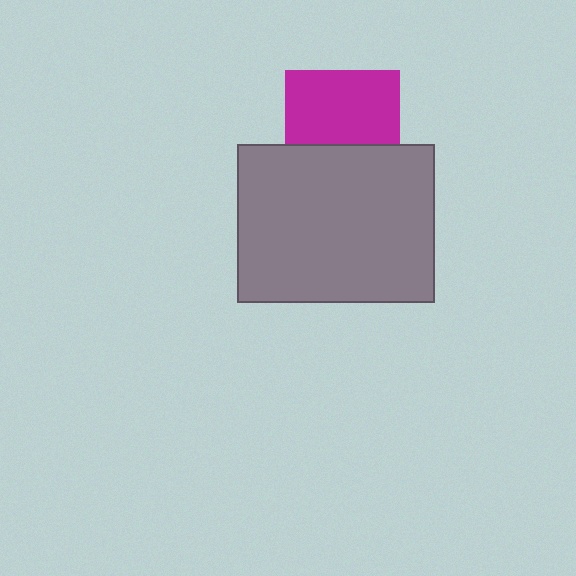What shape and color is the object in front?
The object in front is a gray rectangle.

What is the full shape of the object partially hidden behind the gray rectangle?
The partially hidden object is a magenta square.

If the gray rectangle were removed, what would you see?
You would see the complete magenta square.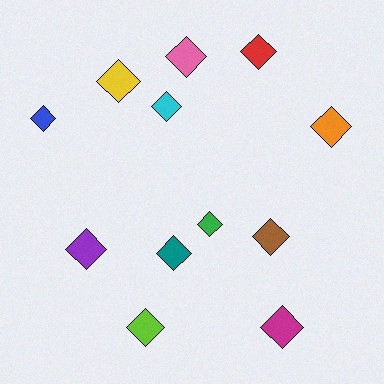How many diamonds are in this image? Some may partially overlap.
There are 12 diamonds.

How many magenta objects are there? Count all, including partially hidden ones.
There is 1 magenta object.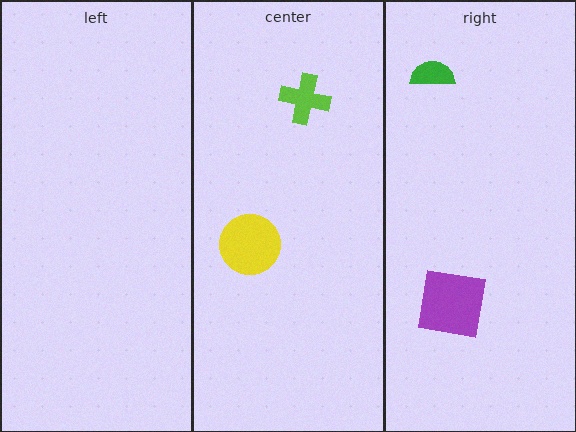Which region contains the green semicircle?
The right region.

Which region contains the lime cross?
The center region.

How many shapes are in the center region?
2.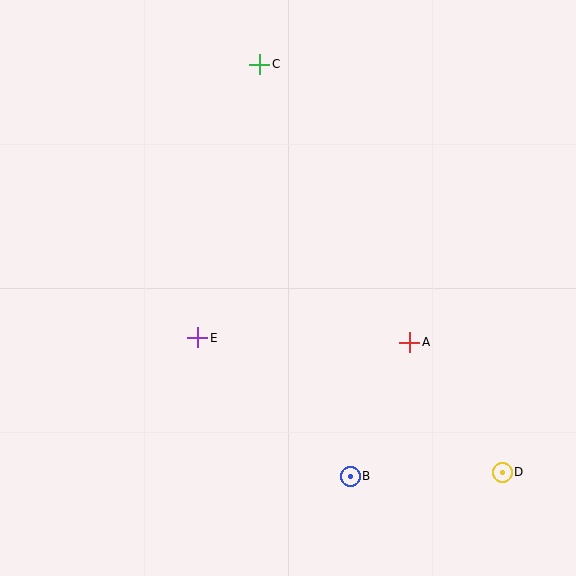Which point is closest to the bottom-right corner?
Point D is closest to the bottom-right corner.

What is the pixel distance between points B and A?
The distance between B and A is 147 pixels.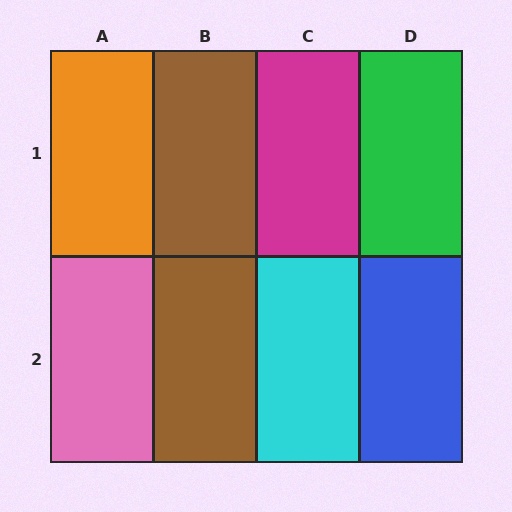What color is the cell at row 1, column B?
Brown.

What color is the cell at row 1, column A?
Orange.